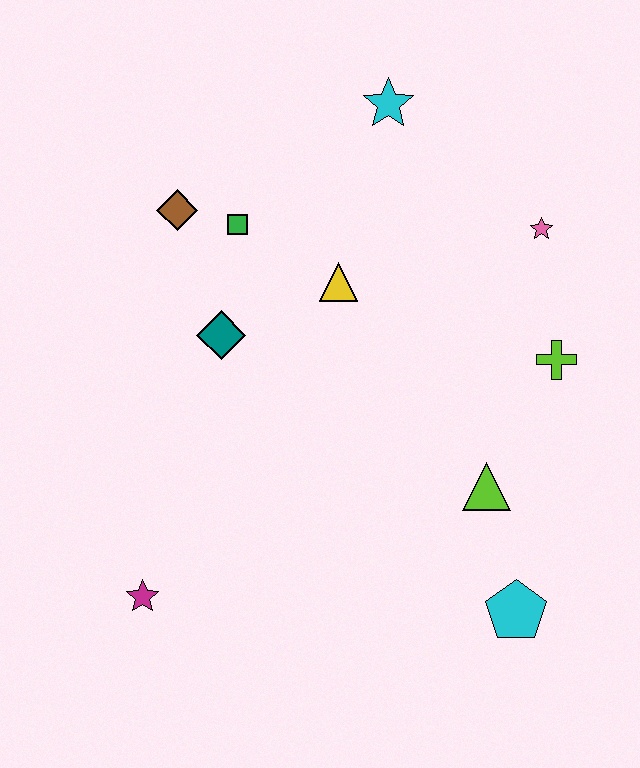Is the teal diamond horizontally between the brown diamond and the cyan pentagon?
Yes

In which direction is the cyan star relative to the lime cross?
The cyan star is above the lime cross.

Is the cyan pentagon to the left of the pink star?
Yes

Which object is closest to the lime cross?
The pink star is closest to the lime cross.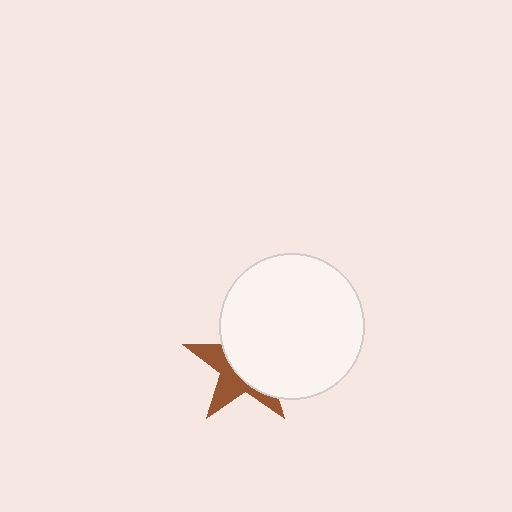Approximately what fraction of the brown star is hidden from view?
Roughly 60% of the brown star is hidden behind the white circle.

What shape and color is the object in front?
The object in front is a white circle.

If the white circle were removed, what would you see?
You would see the complete brown star.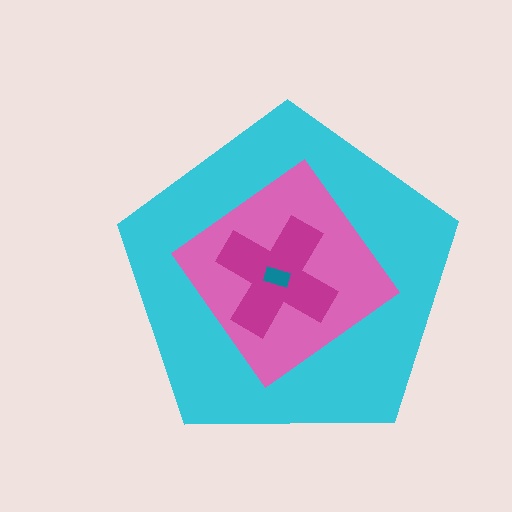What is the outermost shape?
The cyan pentagon.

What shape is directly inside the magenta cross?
The teal rectangle.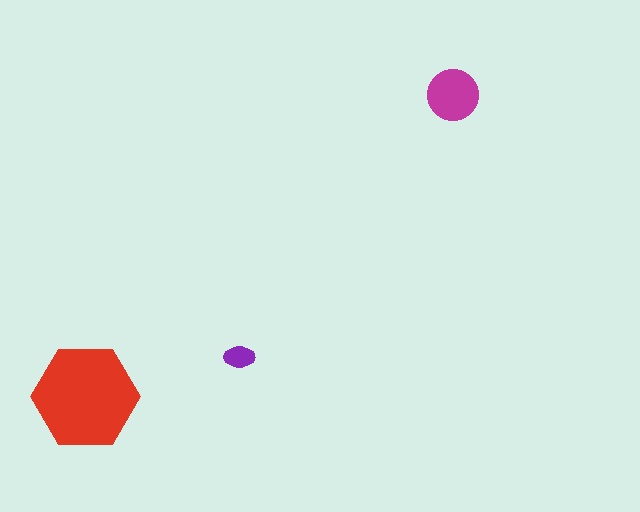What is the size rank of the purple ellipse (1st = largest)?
3rd.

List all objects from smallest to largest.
The purple ellipse, the magenta circle, the red hexagon.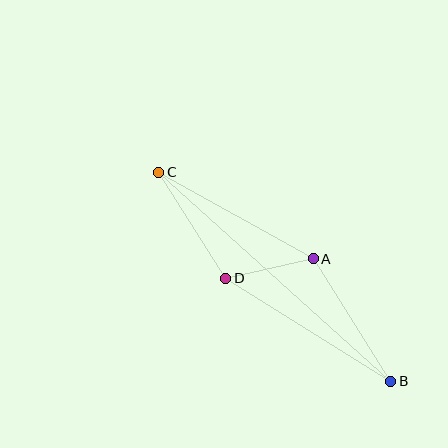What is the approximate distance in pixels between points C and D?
The distance between C and D is approximately 125 pixels.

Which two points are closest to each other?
Points A and D are closest to each other.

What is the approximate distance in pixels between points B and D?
The distance between B and D is approximately 195 pixels.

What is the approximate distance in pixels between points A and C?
The distance between A and C is approximately 177 pixels.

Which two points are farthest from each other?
Points B and C are farthest from each other.